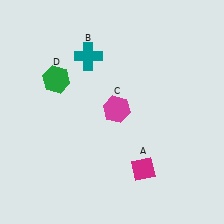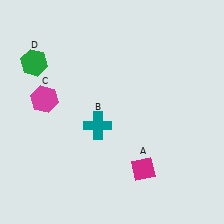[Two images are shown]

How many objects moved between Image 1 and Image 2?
3 objects moved between the two images.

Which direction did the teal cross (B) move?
The teal cross (B) moved down.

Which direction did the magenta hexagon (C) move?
The magenta hexagon (C) moved left.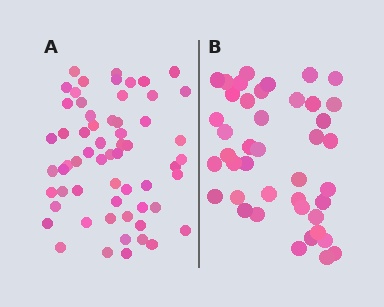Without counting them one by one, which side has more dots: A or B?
Region A (the left region) has more dots.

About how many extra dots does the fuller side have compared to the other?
Region A has approximately 20 more dots than region B.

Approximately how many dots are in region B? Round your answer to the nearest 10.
About 40 dots. (The exact count is 42, which rounds to 40.)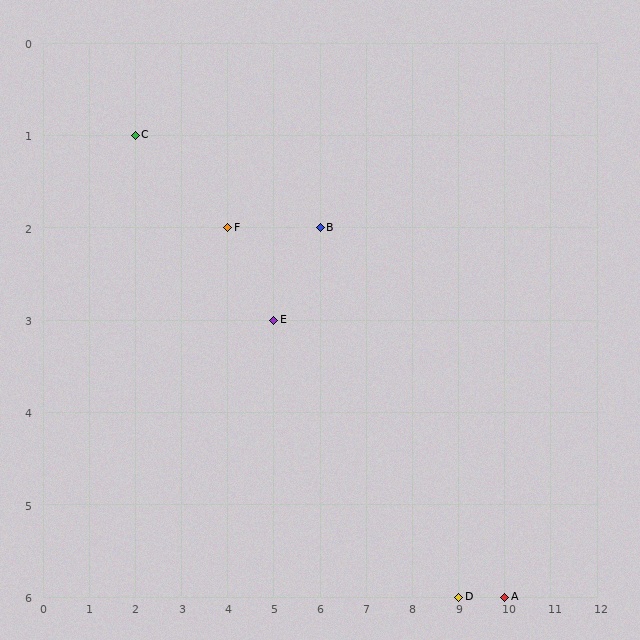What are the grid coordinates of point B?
Point B is at grid coordinates (6, 2).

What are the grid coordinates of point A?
Point A is at grid coordinates (10, 6).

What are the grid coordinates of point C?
Point C is at grid coordinates (2, 1).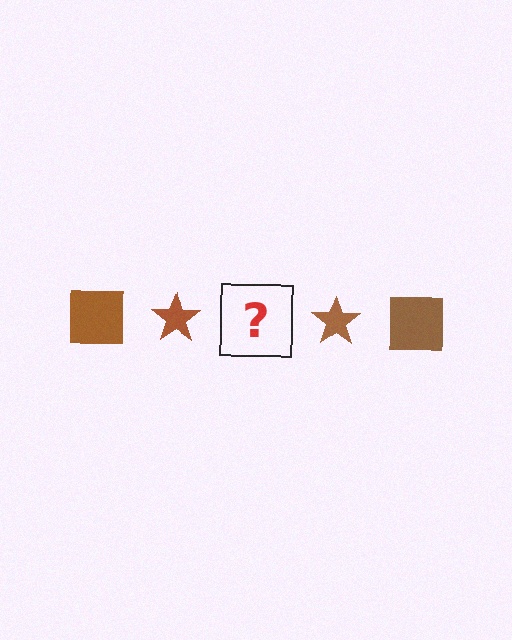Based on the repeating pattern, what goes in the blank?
The blank should be a brown square.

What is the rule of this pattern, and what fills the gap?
The rule is that the pattern cycles through square, star shapes in brown. The gap should be filled with a brown square.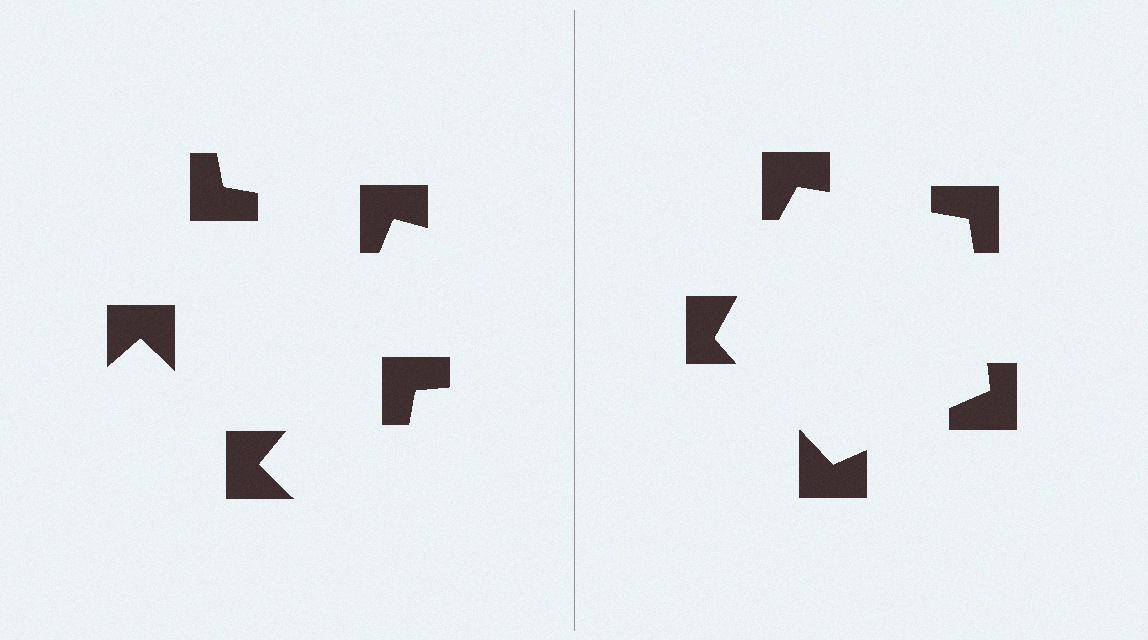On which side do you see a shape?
An illusory pentagon appears on the right side. On the left side the wedge cuts are rotated, so no coherent shape forms.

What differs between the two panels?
The notched squares are positioned identically on both sides; only the wedge orientations differ. On the right they align to a pentagon; on the left they are misaligned.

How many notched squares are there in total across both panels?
10 — 5 on each side.